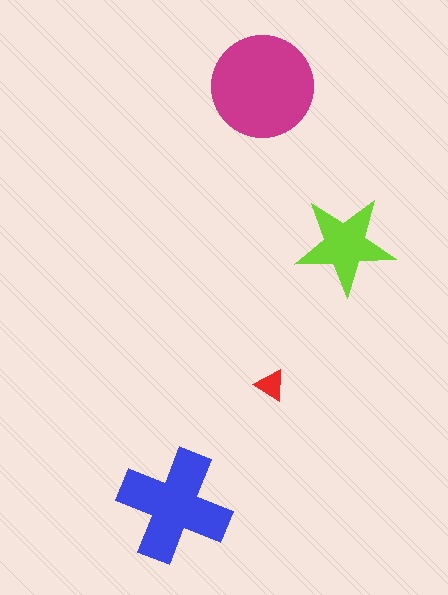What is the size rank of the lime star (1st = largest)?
3rd.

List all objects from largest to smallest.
The magenta circle, the blue cross, the lime star, the red triangle.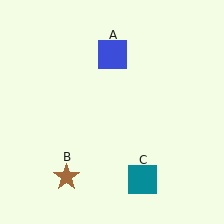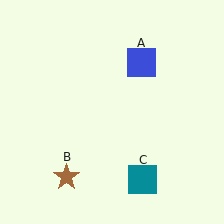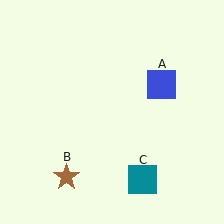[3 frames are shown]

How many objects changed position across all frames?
1 object changed position: blue square (object A).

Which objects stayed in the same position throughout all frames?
Brown star (object B) and teal square (object C) remained stationary.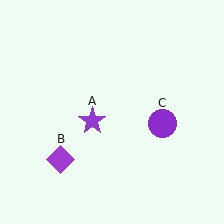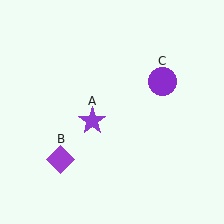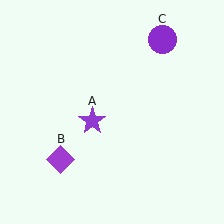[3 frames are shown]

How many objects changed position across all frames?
1 object changed position: purple circle (object C).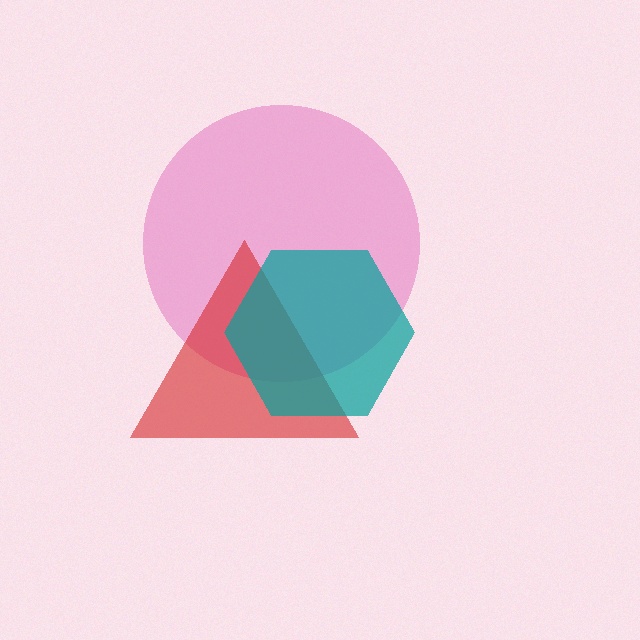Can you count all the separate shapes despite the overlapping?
Yes, there are 3 separate shapes.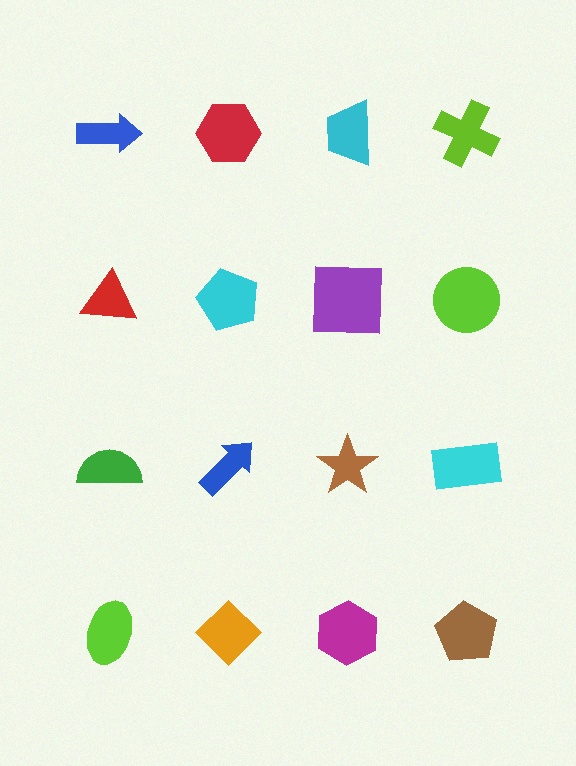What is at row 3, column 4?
A cyan rectangle.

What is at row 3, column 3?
A brown star.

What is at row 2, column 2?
A cyan pentagon.